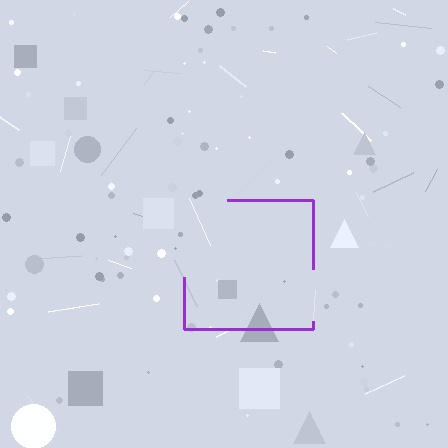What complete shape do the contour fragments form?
The contour fragments form a square.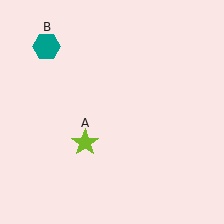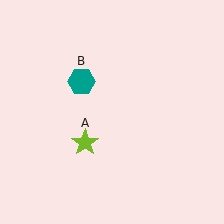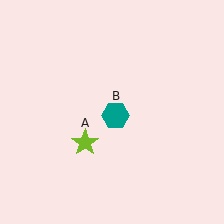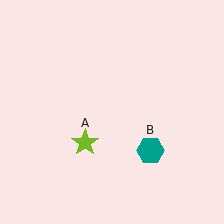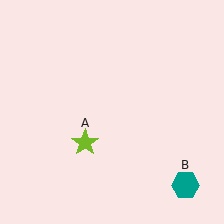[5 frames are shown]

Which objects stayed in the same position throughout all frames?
Lime star (object A) remained stationary.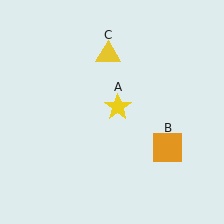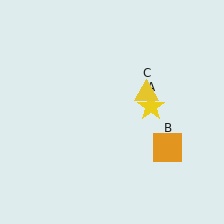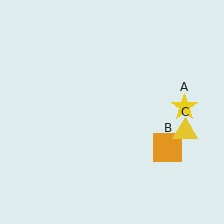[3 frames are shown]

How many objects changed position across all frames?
2 objects changed position: yellow star (object A), yellow triangle (object C).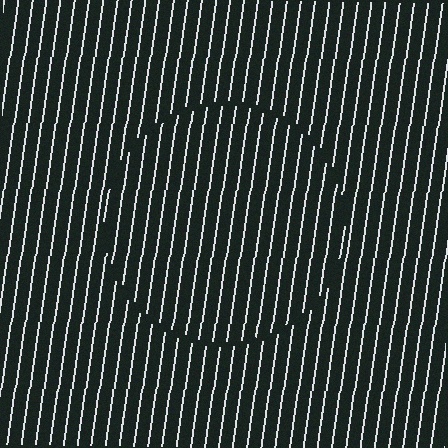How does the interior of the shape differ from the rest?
The interior of the shape contains the same grating, shifted by half a period — the contour is defined by the phase discontinuity where line-ends from the inner and outer gratings abut.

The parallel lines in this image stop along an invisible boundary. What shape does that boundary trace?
An illusory circle. The interior of the shape contains the same grating, shifted by half a period — the contour is defined by the phase discontinuity where line-ends from the inner and outer gratings abut.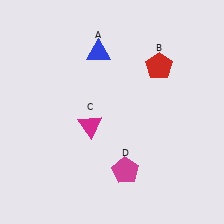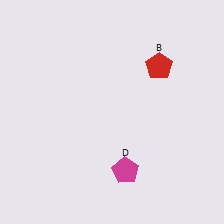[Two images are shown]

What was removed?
The magenta triangle (C), the blue triangle (A) were removed in Image 2.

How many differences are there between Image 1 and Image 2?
There are 2 differences between the two images.